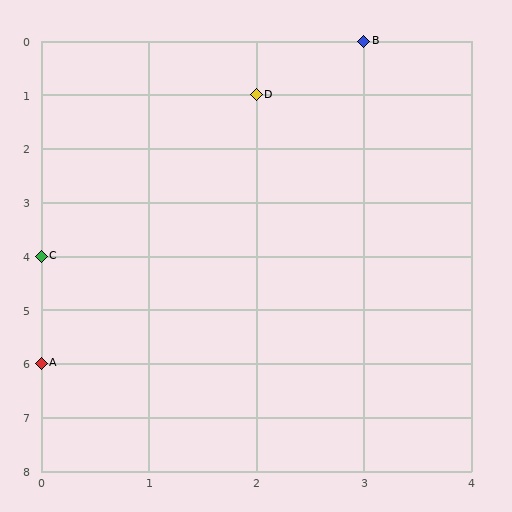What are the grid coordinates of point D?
Point D is at grid coordinates (2, 1).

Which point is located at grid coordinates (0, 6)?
Point A is at (0, 6).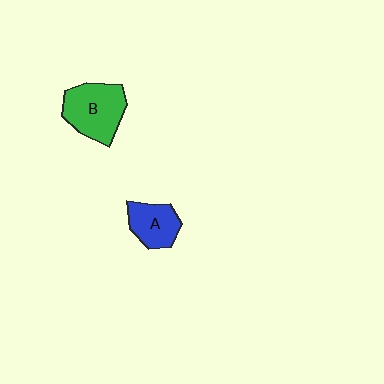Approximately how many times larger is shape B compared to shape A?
Approximately 1.5 times.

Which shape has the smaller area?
Shape A (blue).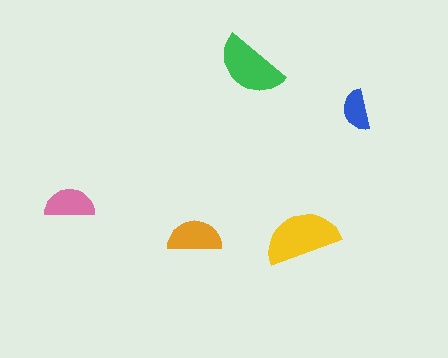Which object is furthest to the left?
The pink semicircle is leftmost.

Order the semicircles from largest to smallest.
the yellow one, the green one, the orange one, the pink one, the blue one.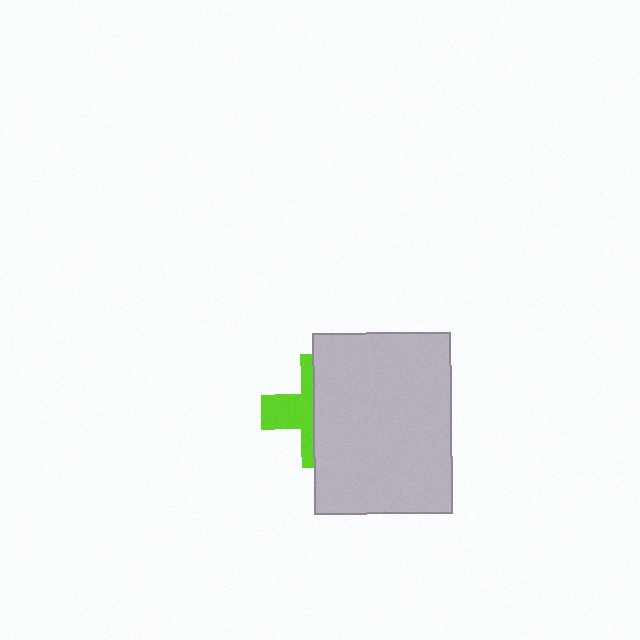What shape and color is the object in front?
The object in front is a light gray rectangle.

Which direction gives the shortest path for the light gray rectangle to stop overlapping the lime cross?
Moving right gives the shortest separation.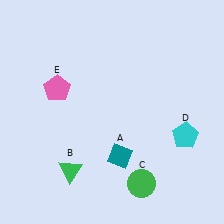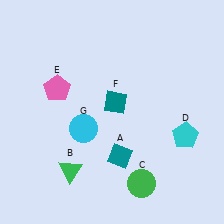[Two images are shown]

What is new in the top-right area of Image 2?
A teal diamond (F) was added in the top-right area of Image 2.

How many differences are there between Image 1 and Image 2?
There are 2 differences between the two images.